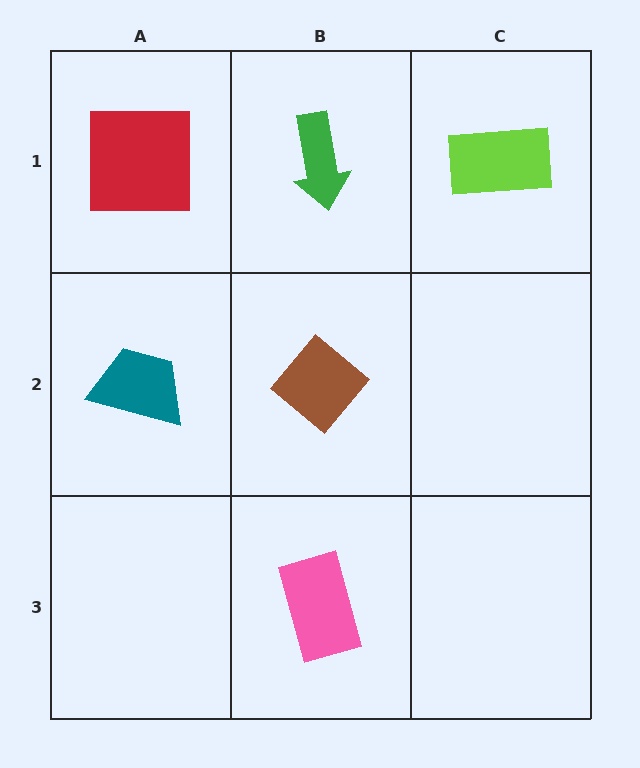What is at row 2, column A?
A teal trapezoid.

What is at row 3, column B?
A pink rectangle.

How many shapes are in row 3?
1 shape.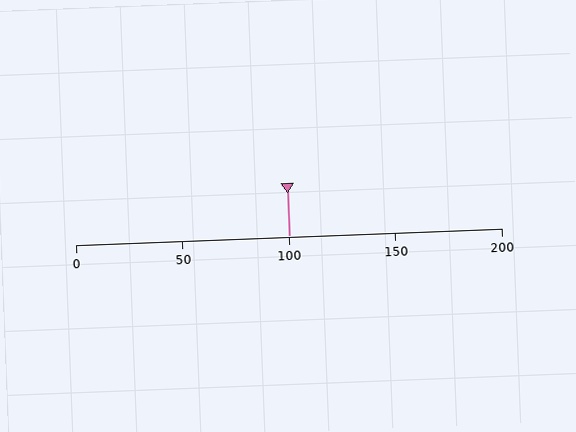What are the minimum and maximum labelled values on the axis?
The axis runs from 0 to 200.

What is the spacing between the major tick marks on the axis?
The major ticks are spaced 50 apart.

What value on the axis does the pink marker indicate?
The marker indicates approximately 100.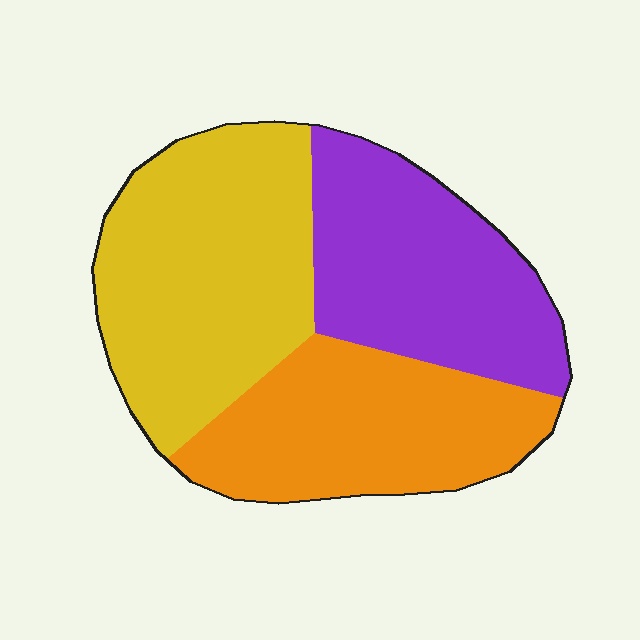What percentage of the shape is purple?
Purple covers around 30% of the shape.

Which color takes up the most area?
Yellow, at roughly 40%.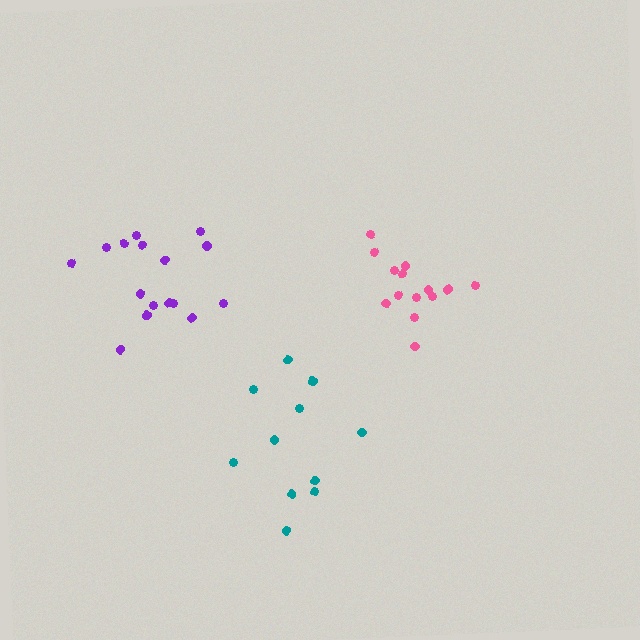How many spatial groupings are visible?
There are 3 spatial groupings.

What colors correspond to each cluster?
The clusters are colored: teal, purple, pink.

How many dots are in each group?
Group 1: 11 dots, Group 2: 16 dots, Group 3: 14 dots (41 total).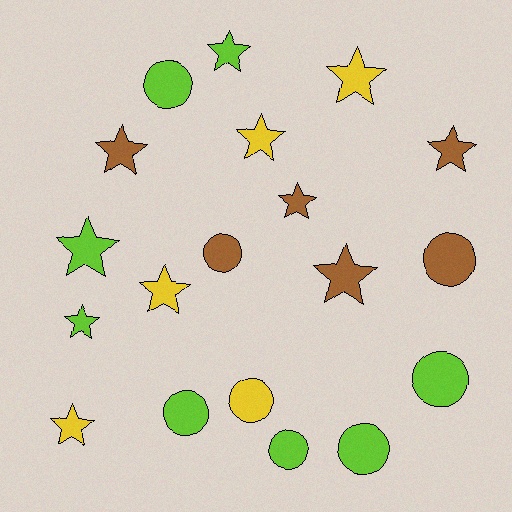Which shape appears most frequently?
Star, with 11 objects.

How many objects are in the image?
There are 19 objects.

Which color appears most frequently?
Lime, with 8 objects.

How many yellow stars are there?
There are 4 yellow stars.